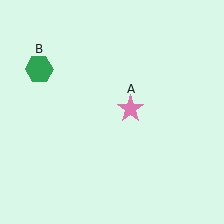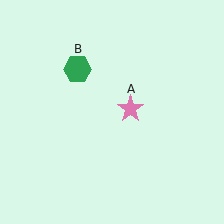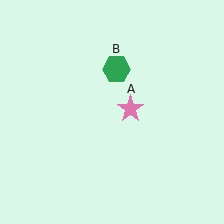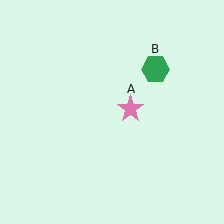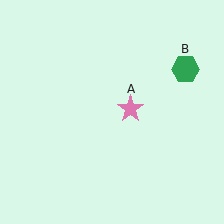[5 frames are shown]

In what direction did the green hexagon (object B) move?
The green hexagon (object B) moved right.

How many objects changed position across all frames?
1 object changed position: green hexagon (object B).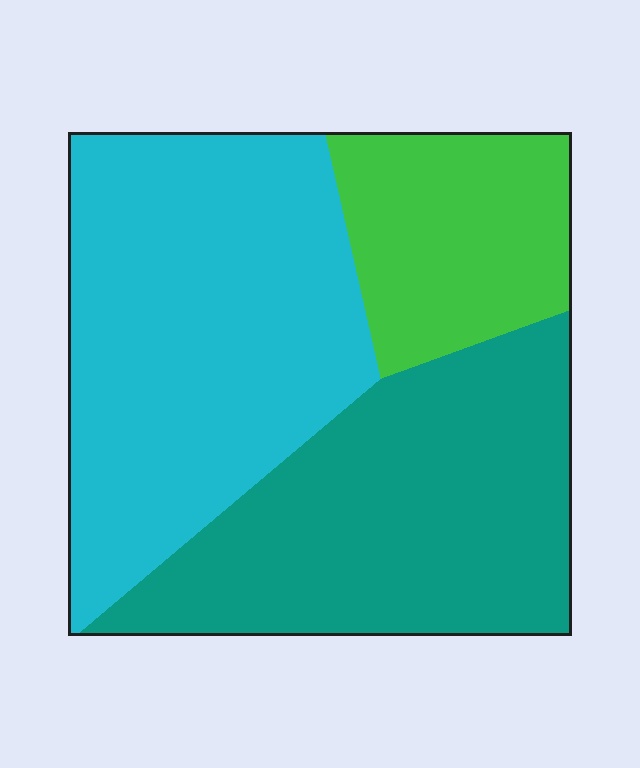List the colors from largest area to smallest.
From largest to smallest: cyan, teal, green.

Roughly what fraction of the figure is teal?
Teal covers about 35% of the figure.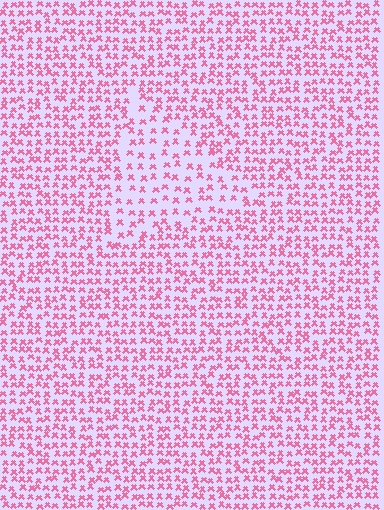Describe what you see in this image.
The image contains small pink elements arranged at two different densities. A triangle-shaped region is visible where the elements are less densely packed than the surrounding area.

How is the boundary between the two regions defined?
The boundary is defined by a change in element density (approximately 1.7x ratio). All elements are the same color, size, and shape.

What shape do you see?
I see a triangle.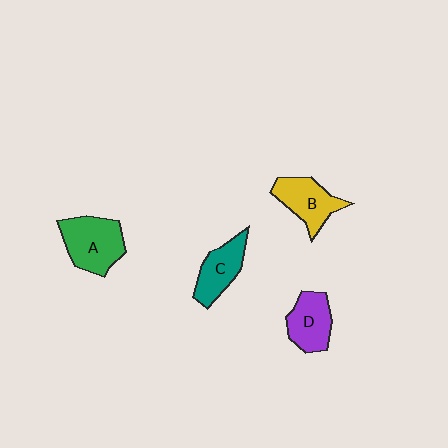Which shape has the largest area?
Shape A (green).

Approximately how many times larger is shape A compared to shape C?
Approximately 1.3 times.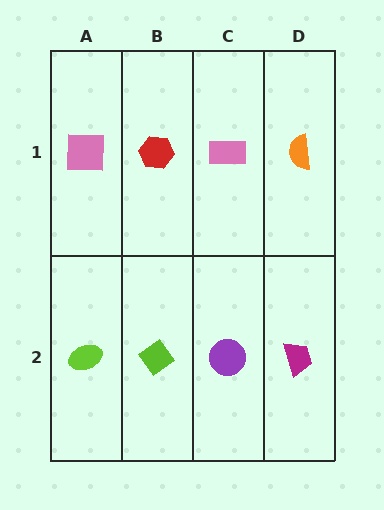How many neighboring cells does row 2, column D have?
2.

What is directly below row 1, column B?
A lime diamond.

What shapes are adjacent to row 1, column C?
A purple circle (row 2, column C), a red hexagon (row 1, column B), an orange semicircle (row 1, column D).